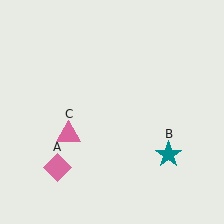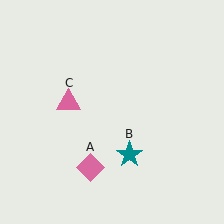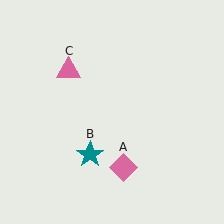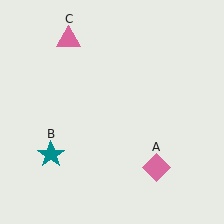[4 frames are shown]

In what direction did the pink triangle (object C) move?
The pink triangle (object C) moved up.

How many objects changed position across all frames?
3 objects changed position: pink diamond (object A), teal star (object B), pink triangle (object C).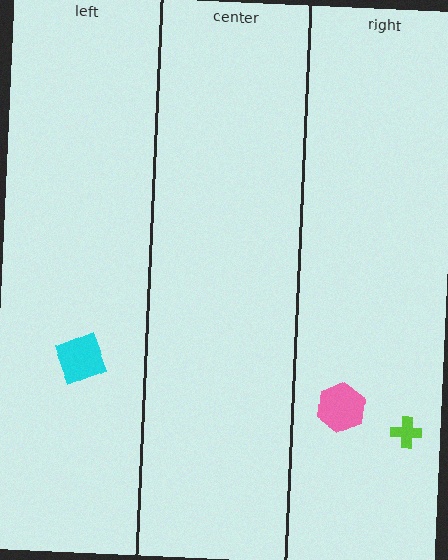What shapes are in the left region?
The cyan square.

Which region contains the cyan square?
The left region.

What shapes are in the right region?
The pink hexagon, the lime cross.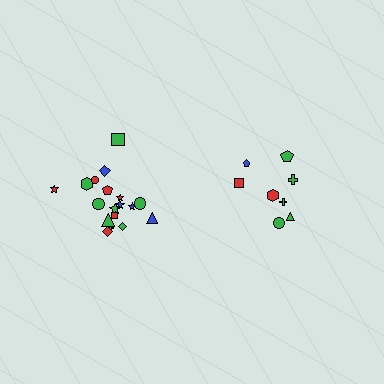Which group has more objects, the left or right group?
The left group.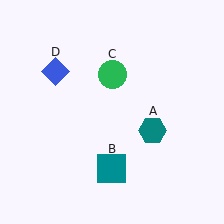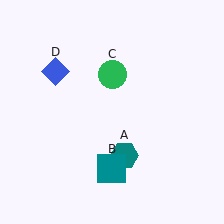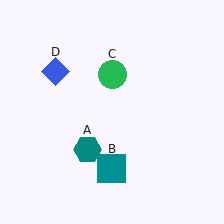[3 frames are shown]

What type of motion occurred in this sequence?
The teal hexagon (object A) rotated clockwise around the center of the scene.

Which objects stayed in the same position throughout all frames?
Teal square (object B) and green circle (object C) and blue diamond (object D) remained stationary.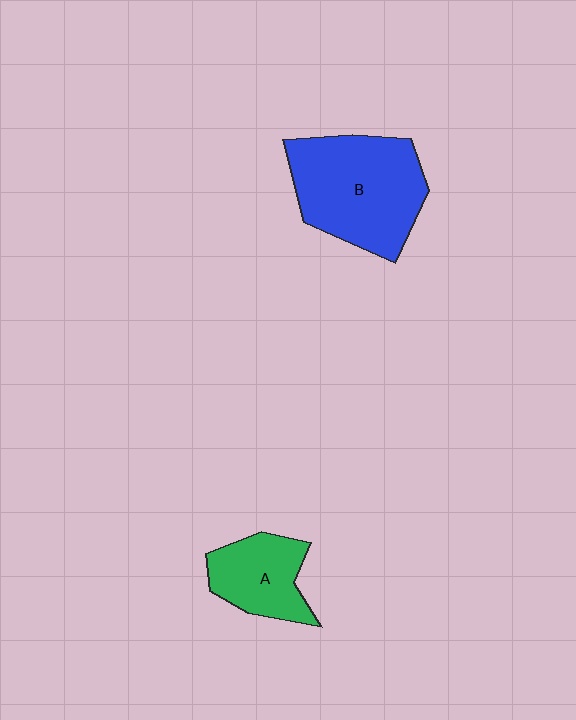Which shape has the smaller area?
Shape A (green).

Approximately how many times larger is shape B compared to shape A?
Approximately 1.9 times.